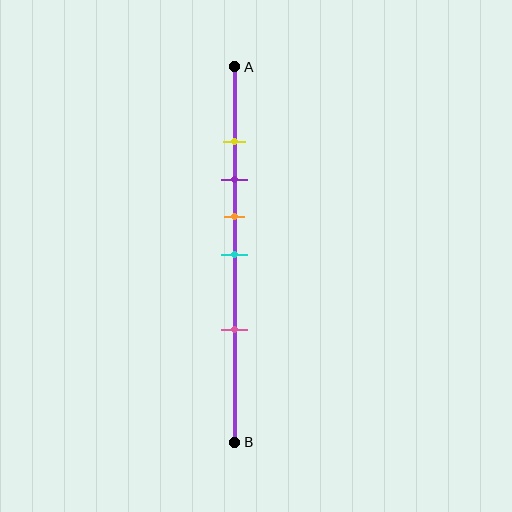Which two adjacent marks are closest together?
The yellow and purple marks are the closest adjacent pair.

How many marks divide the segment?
There are 5 marks dividing the segment.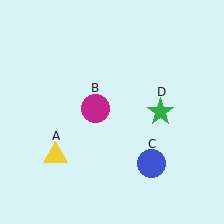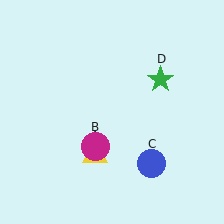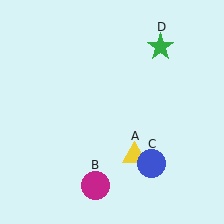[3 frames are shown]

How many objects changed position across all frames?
3 objects changed position: yellow triangle (object A), magenta circle (object B), green star (object D).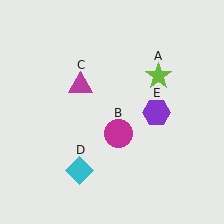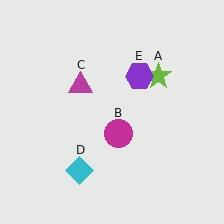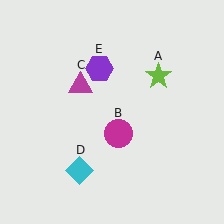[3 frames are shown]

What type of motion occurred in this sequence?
The purple hexagon (object E) rotated counterclockwise around the center of the scene.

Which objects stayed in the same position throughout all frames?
Lime star (object A) and magenta circle (object B) and magenta triangle (object C) and cyan diamond (object D) remained stationary.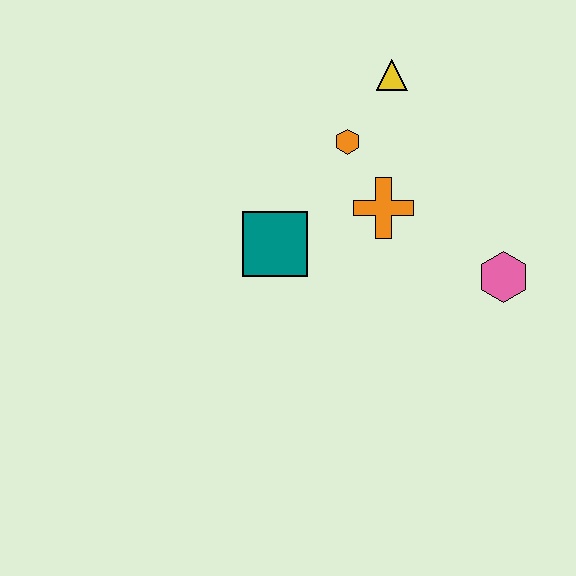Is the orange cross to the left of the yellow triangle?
Yes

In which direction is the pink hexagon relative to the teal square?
The pink hexagon is to the right of the teal square.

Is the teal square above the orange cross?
No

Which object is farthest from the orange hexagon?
The pink hexagon is farthest from the orange hexagon.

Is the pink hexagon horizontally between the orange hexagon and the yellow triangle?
No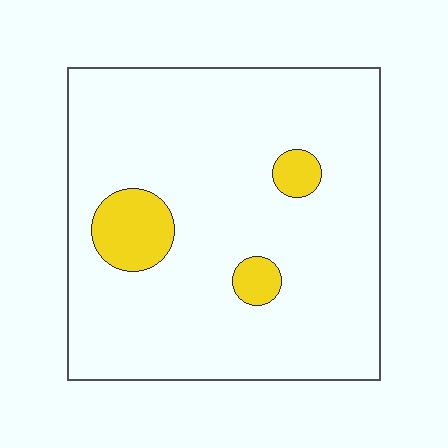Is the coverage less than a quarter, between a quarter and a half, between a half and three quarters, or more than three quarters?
Less than a quarter.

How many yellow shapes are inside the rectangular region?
3.